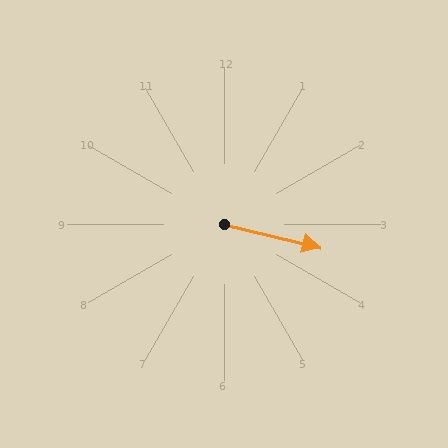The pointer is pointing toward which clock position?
Roughly 3 o'clock.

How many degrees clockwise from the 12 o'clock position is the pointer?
Approximately 103 degrees.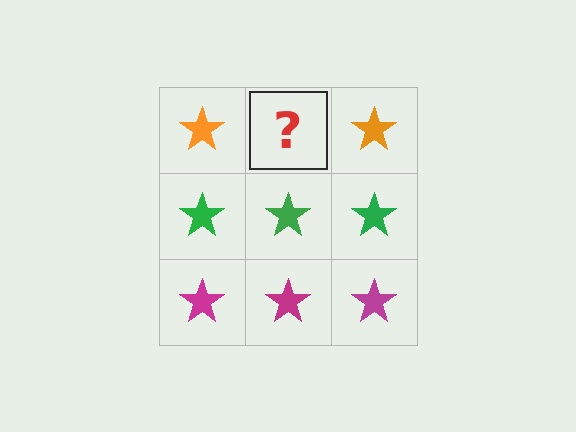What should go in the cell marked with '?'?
The missing cell should contain an orange star.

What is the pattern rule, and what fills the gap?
The rule is that each row has a consistent color. The gap should be filled with an orange star.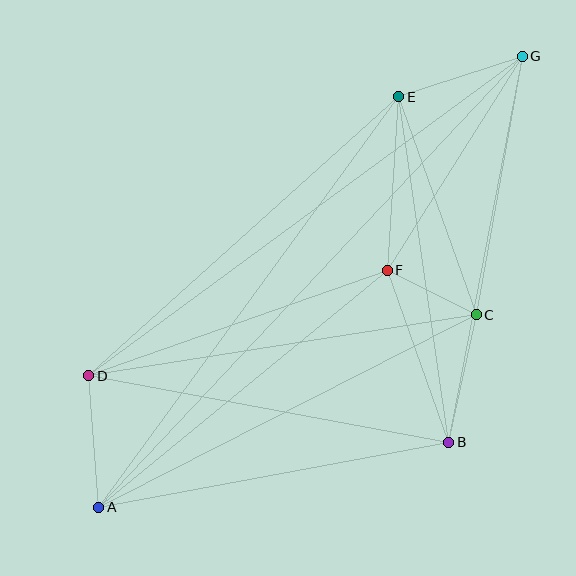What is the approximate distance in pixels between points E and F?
The distance between E and F is approximately 174 pixels.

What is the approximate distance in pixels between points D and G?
The distance between D and G is approximately 538 pixels.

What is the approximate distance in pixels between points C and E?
The distance between C and E is approximately 231 pixels.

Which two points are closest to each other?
Points C and F are closest to each other.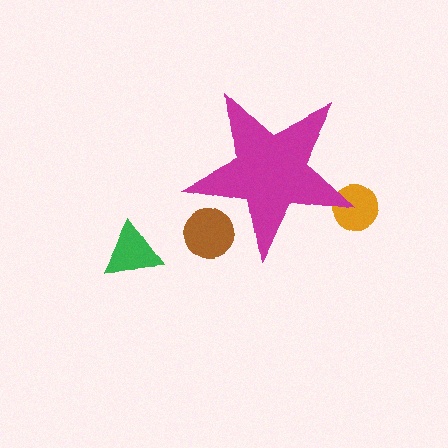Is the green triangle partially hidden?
No, the green triangle is fully visible.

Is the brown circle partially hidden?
Yes, the brown circle is partially hidden behind the magenta star.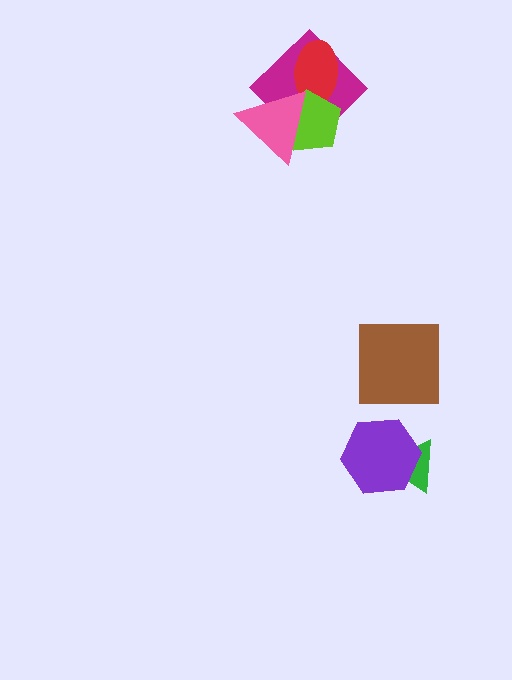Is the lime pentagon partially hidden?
Yes, it is partially covered by another shape.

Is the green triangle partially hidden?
Yes, it is partially covered by another shape.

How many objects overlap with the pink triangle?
3 objects overlap with the pink triangle.